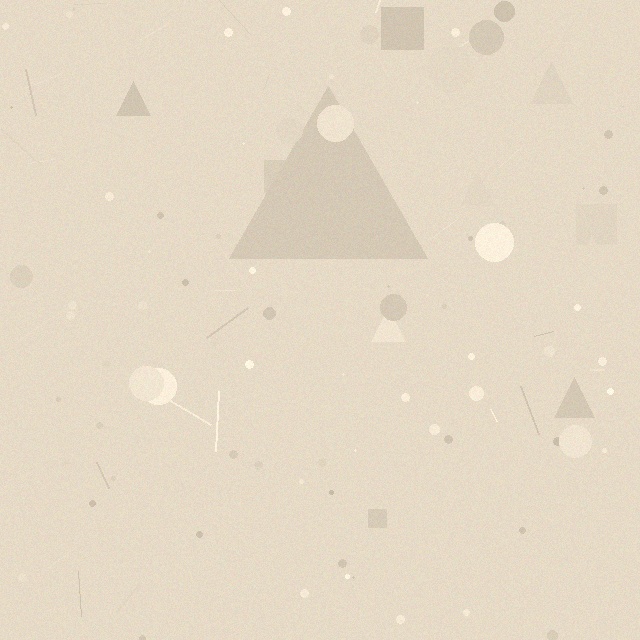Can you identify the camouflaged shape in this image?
The camouflaged shape is a triangle.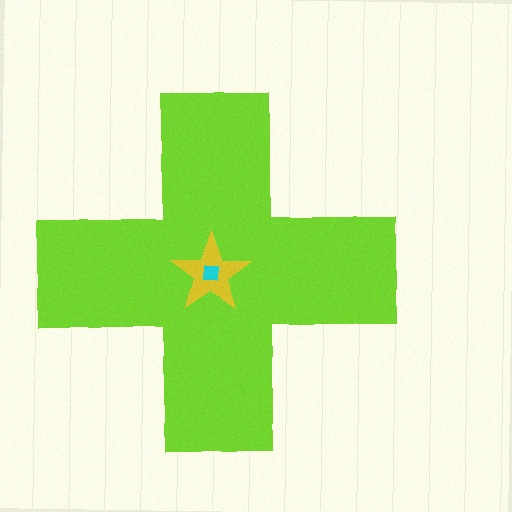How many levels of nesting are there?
3.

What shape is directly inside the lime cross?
The yellow star.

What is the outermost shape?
The lime cross.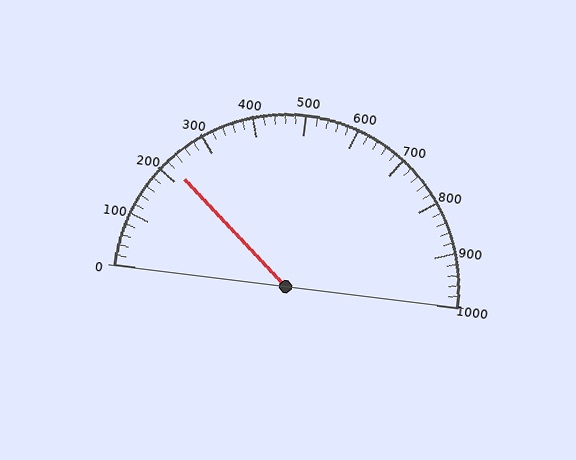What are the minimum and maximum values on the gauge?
The gauge ranges from 0 to 1000.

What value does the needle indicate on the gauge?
The needle indicates approximately 220.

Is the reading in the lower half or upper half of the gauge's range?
The reading is in the lower half of the range (0 to 1000).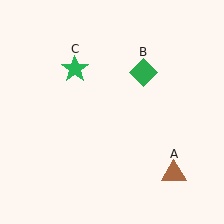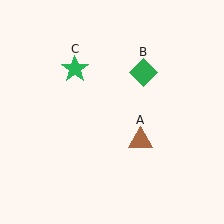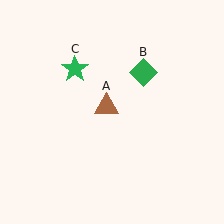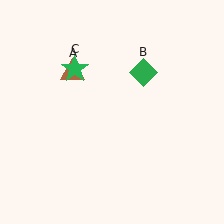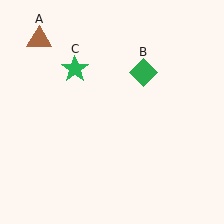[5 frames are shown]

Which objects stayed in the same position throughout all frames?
Green diamond (object B) and green star (object C) remained stationary.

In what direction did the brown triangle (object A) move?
The brown triangle (object A) moved up and to the left.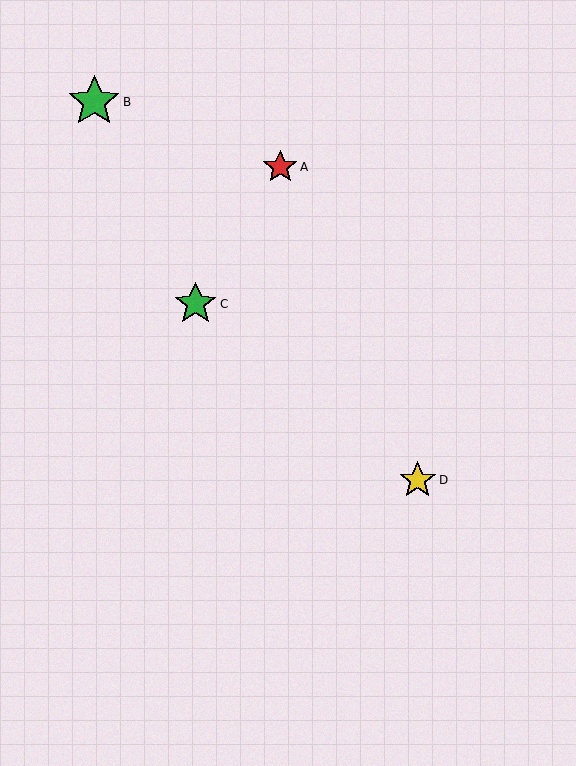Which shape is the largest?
The green star (labeled B) is the largest.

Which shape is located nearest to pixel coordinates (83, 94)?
The green star (labeled B) at (94, 102) is nearest to that location.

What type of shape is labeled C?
Shape C is a green star.